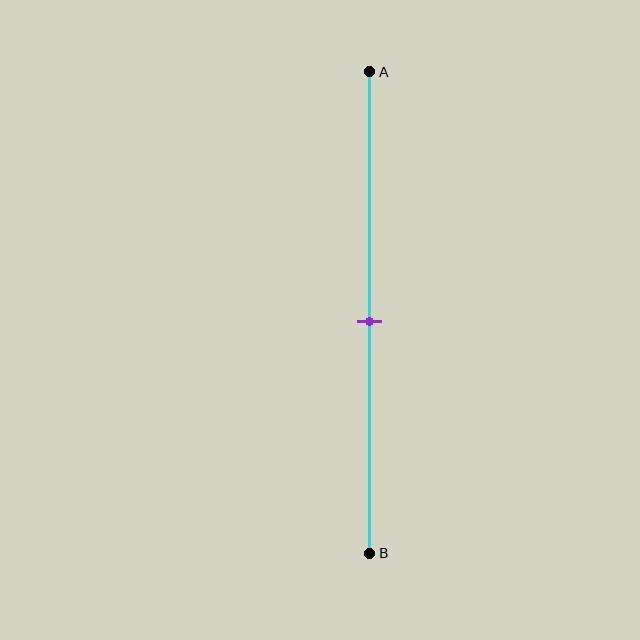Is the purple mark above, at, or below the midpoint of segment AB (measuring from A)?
The purple mark is approximately at the midpoint of segment AB.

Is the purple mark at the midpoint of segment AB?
Yes, the mark is approximately at the midpoint.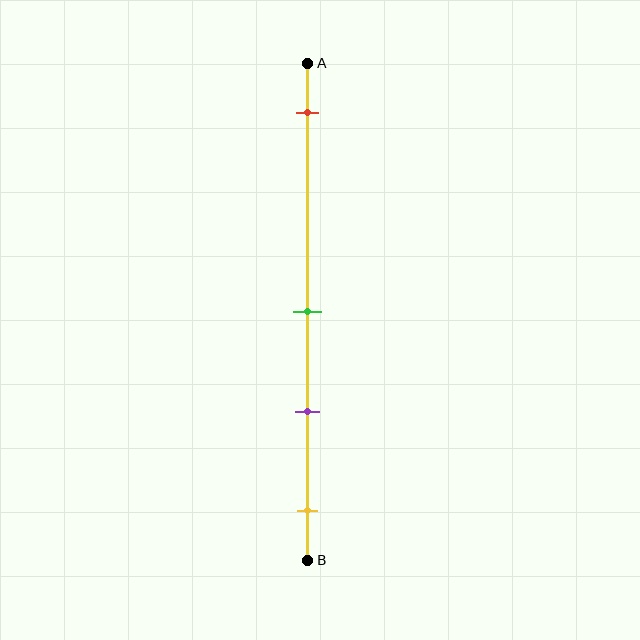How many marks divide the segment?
There are 4 marks dividing the segment.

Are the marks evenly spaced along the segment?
No, the marks are not evenly spaced.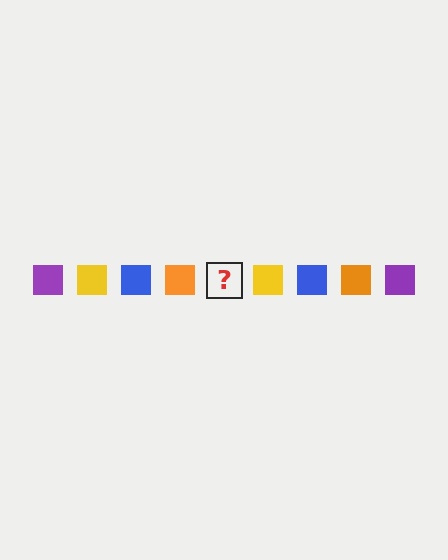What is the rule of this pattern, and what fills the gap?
The rule is that the pattern cycles through purple, yellow, blue, orange squares. The gap should be filled with a purple square.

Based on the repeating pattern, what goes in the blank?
The blank should be a purple square.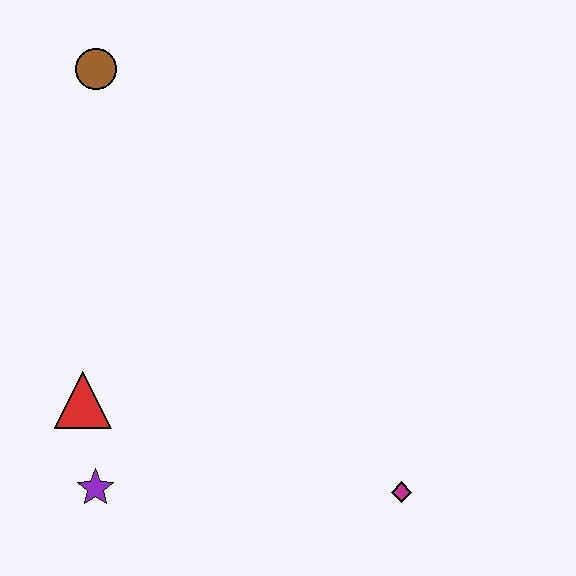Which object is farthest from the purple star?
The brown circle is farthest from the purple star.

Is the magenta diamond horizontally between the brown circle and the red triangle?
No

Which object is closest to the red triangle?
The purple star is closest to the red triangle.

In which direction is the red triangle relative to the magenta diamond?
The red triangle is to the left of the magenta diamond.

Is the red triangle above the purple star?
Yes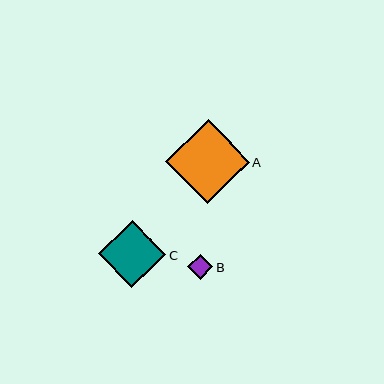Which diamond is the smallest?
Diamond B is the smallest with a size of approximately 25 pixels.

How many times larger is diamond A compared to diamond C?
Diamond A is approximately 1.3 times the size of diamond C.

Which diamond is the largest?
Diamond A is the largest with a size of approximately 84 pixels.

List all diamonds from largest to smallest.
From largest to smallest: A, C, B.